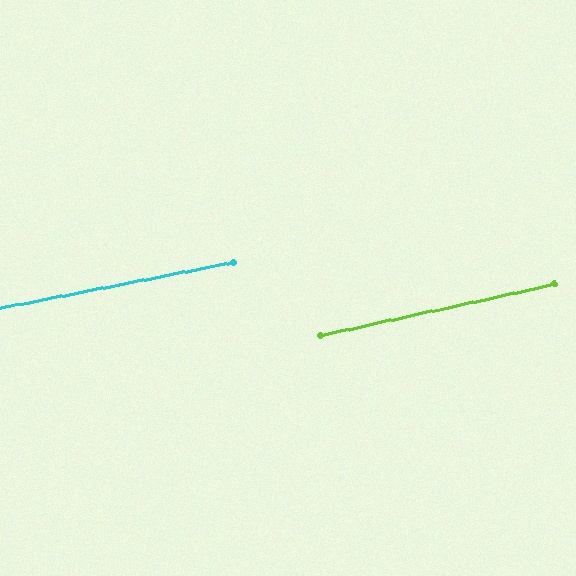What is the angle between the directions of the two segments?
Approximately 1 degree.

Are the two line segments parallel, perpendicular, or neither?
Parallel — their directions differ by only 1.4°.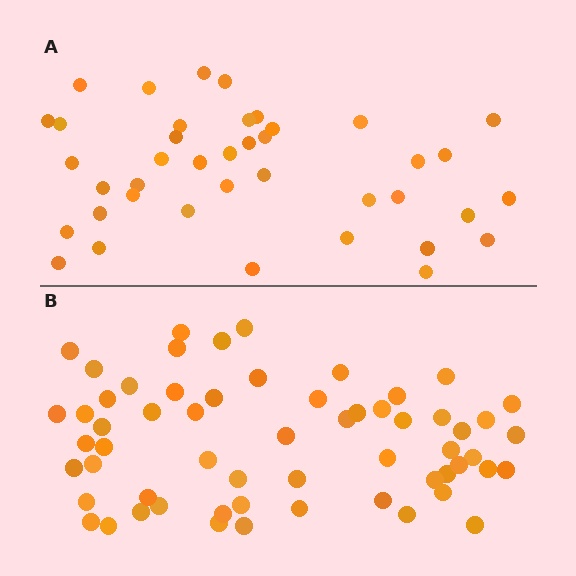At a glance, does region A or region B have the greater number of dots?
Region B (the bottom region) has more dots.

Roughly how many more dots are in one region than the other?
Region B has approximately 20 more dots than region A.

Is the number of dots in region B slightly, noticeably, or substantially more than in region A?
Region B has substantially more. The ratio is roughly 1.5 to 1.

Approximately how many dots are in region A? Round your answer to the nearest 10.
About 40 dots.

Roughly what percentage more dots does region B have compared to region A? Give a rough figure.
About 50% more.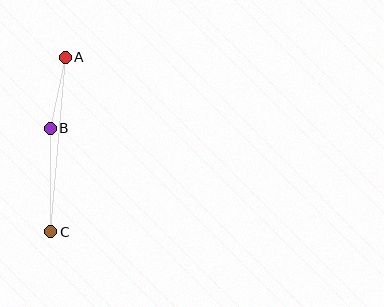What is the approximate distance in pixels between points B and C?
The distance between B and C is approximately 103 pixels.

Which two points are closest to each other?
Points A and B are closest to each other.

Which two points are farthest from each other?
Points A and C are farthest from each other.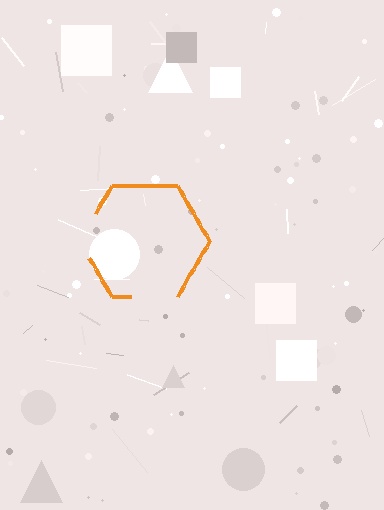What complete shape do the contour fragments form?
The contour fragments form a hexagon.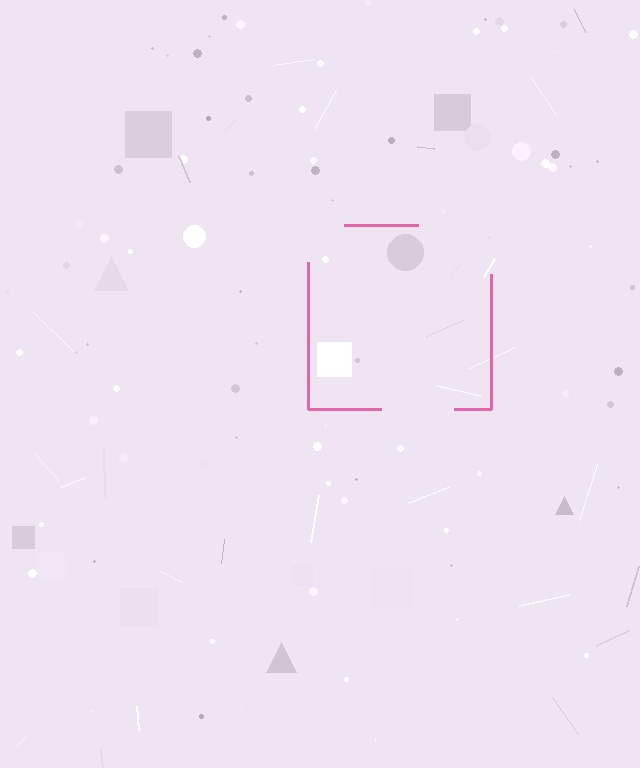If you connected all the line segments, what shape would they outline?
They would outline a square.